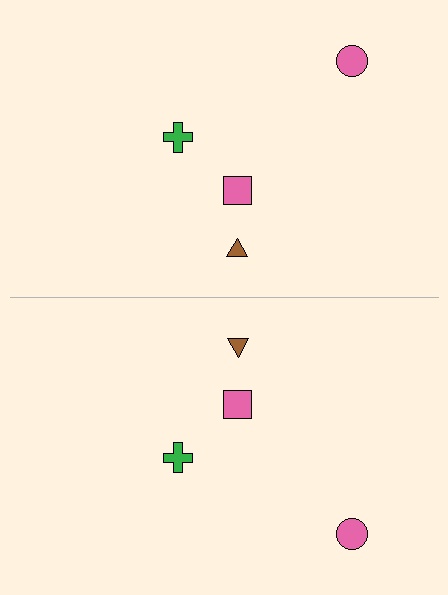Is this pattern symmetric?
Yes, this pattern has bilateral (reflection) symmetry.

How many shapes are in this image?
There are 8 shapes in this image.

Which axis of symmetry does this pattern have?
The pattern has a horizontal axis of symmetry running through the center of the image.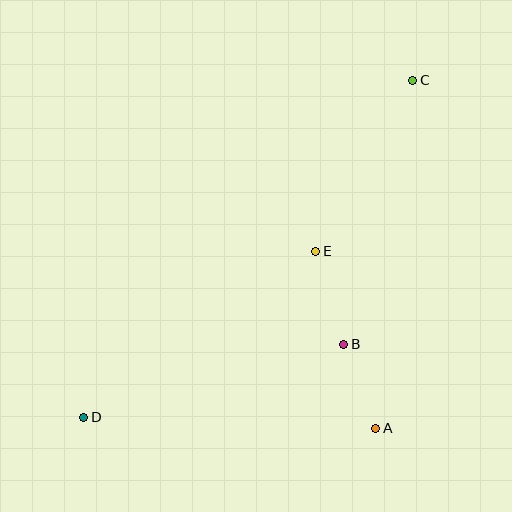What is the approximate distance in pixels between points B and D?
The distance between B and D is approximately 270 pixels.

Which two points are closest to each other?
Points A and B are closest to each other.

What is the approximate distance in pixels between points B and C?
The distance between B and C is approximately 273 pixels.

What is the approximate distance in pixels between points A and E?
The distance between A and E is approximately 187 pixels.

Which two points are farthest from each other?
Points C and D are farthest from each other.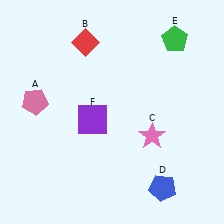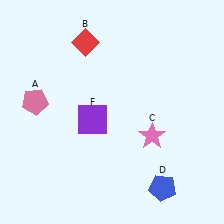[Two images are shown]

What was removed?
The green pentagon (E) was removed in Image 2.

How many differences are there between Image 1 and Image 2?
There is 1 difference between the two images.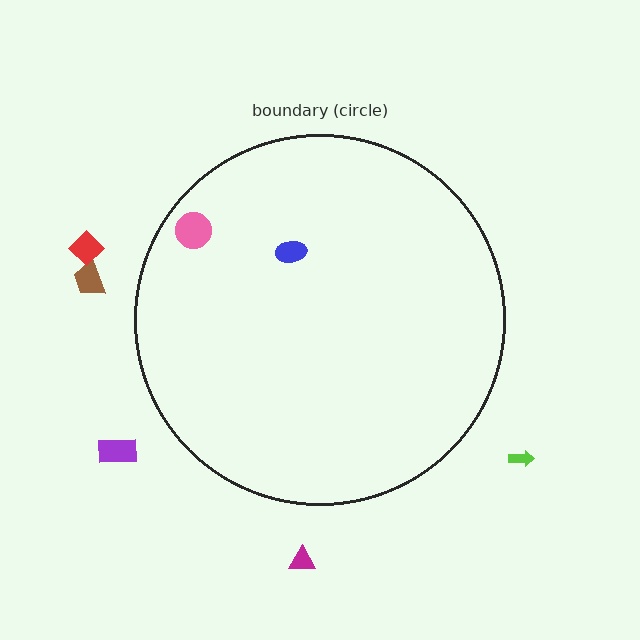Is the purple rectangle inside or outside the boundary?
Outside.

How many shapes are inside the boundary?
2 inside, 5 outside.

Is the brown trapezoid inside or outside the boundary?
Outside.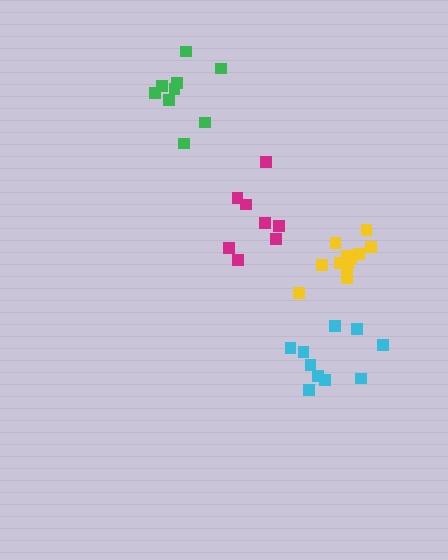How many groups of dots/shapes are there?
There are 4 groups.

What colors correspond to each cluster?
The clusters are colored: yellow, green, cyan, magenta.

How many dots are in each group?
Group 1: 12 dots, Group 2: 9 dots, Group 3: 10 dots, Group 4: 8 dots (39 total).